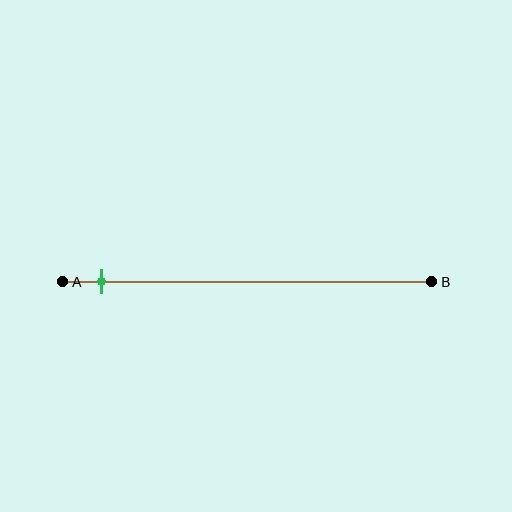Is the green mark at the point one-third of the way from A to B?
No, the mark is at about 10% from A, not at the 33% one-third point.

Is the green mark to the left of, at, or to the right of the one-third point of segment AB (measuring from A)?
The green mark is to the left of the one-third point of segment AB.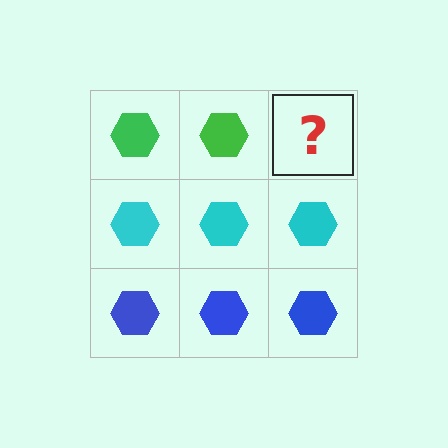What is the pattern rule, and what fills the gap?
The rule is that each row has a consistent color. The gap should be filled with a green hexagon.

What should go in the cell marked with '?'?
The missing cell should contain a green hexagon.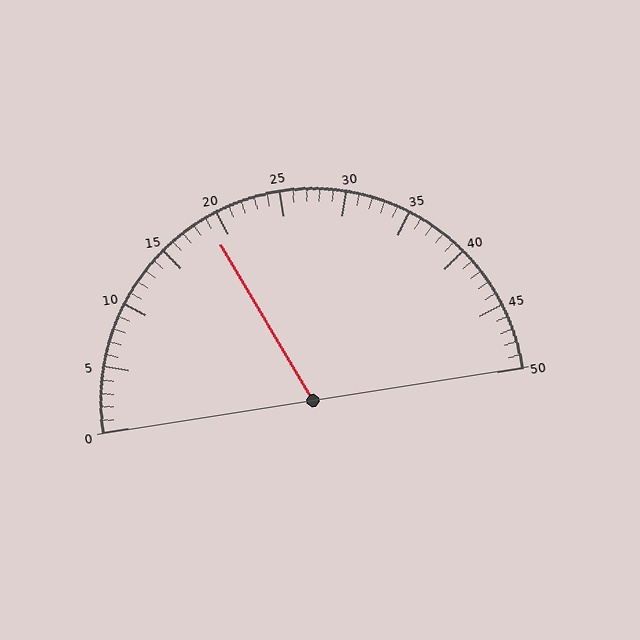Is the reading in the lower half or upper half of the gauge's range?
The reading is in the lower half of the range (0 to 50).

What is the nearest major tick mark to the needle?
The nearest major tick mark is 20.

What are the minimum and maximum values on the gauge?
The gauge ranges from 0 to 50.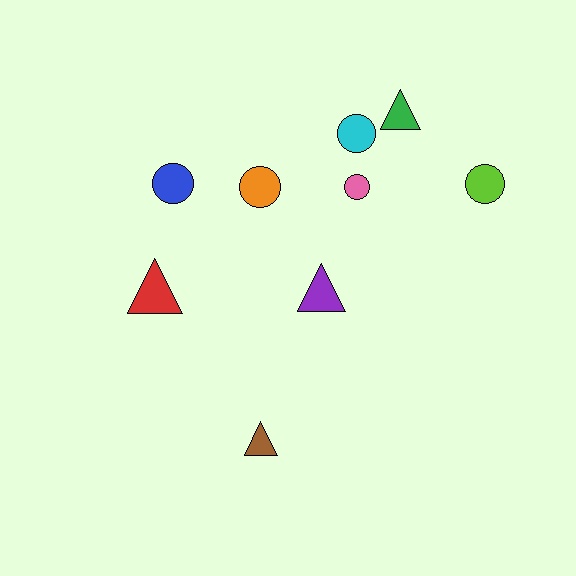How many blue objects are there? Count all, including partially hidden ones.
There is 1 blue object.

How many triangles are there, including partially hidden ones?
There are 4 triangles.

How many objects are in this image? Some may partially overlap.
There are 9 objects.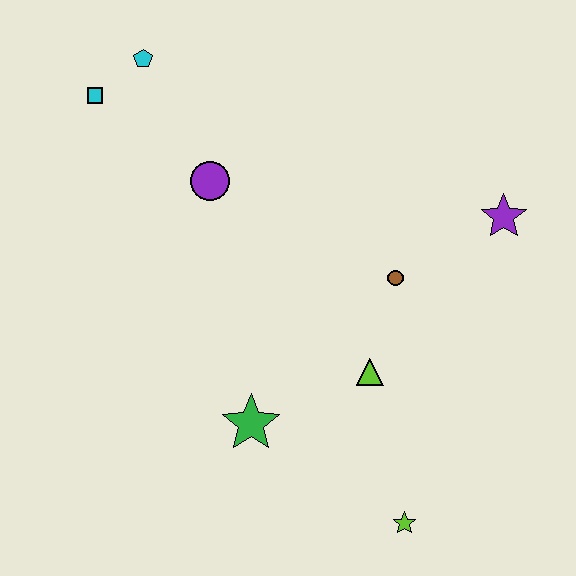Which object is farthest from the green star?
The cyan pentagon is farthest from the green star.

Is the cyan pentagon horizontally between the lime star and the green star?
No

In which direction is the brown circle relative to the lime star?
The brown circle is above the lime star.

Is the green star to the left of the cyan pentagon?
No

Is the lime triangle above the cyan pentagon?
No